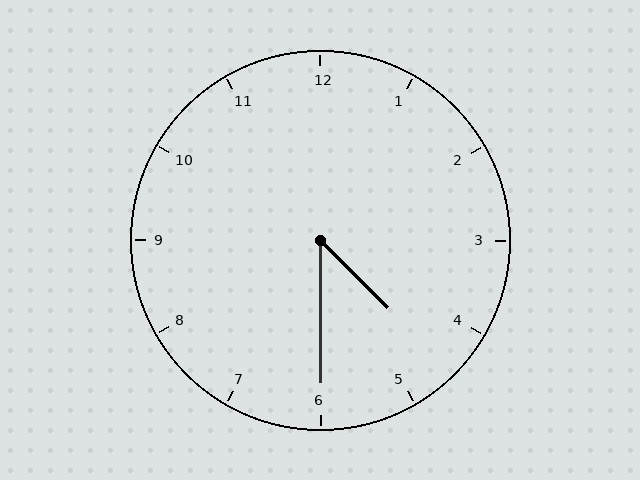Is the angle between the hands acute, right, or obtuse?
It is acute.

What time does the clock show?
4:30.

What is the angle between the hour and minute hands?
Approximately 45 degrees.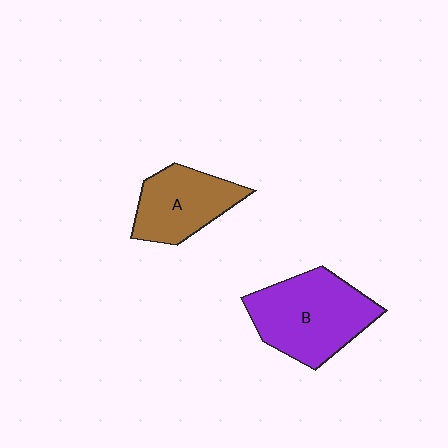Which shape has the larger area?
Shape B (purple).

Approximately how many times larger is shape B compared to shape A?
Approximately 1.4 times.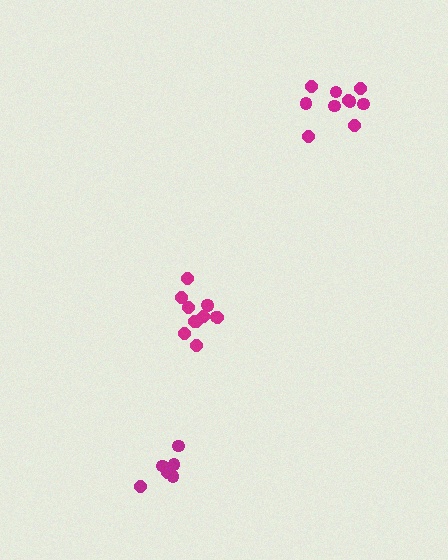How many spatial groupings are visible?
There are 3 spatial groupings.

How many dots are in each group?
Group 1: 6 dots, Group 2: 12 dots, Group 3: 10 dots (28 total).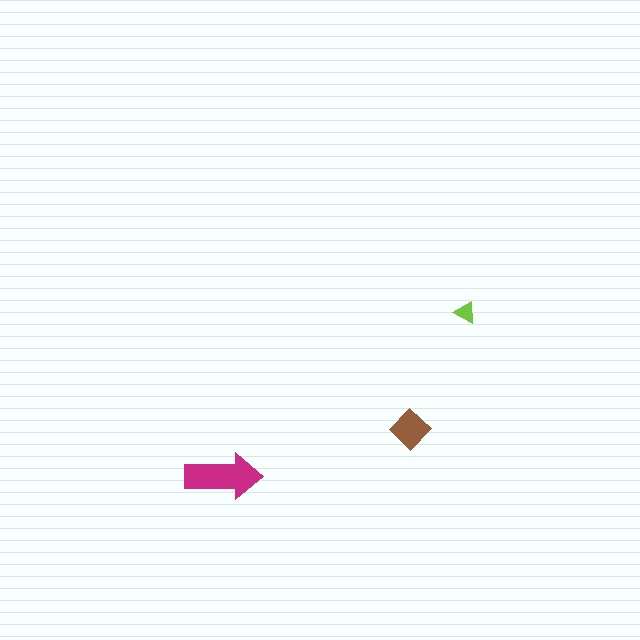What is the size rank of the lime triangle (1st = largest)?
3rd.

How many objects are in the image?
There are 3 objects in the image.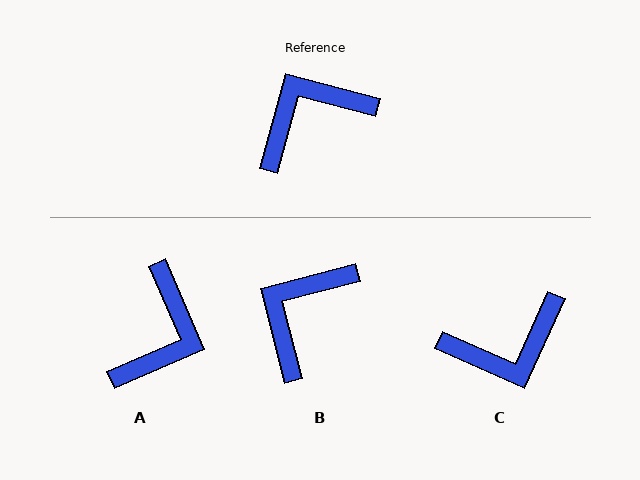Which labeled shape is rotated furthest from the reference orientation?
C, about 171 degrees away.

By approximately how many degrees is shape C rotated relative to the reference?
Approximately 171 degrees counter-clockwise.